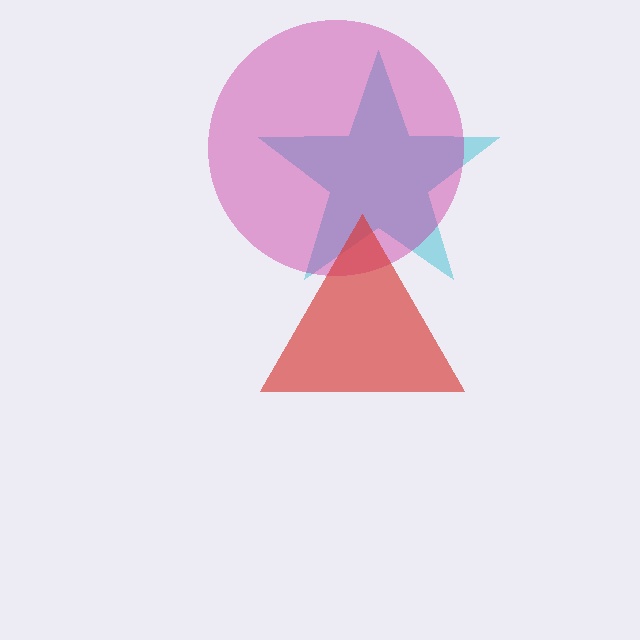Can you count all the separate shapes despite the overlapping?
Yes, there are 3 separate shapes.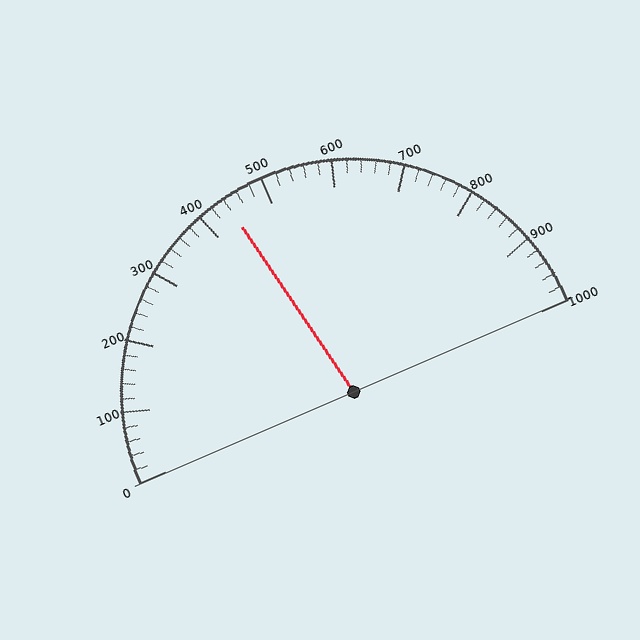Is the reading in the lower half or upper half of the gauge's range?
The reading is in the lower half of the range (0 to 1000).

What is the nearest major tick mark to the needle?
The nearest major tick mark is 400.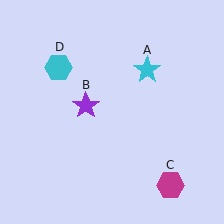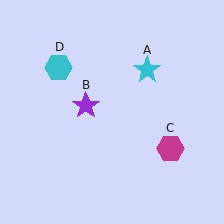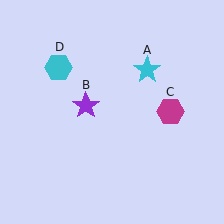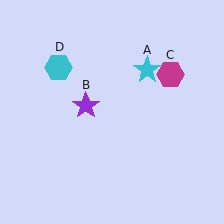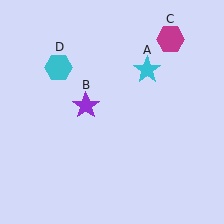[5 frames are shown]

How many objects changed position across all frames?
1 object changed position: magenta hexagon (object C).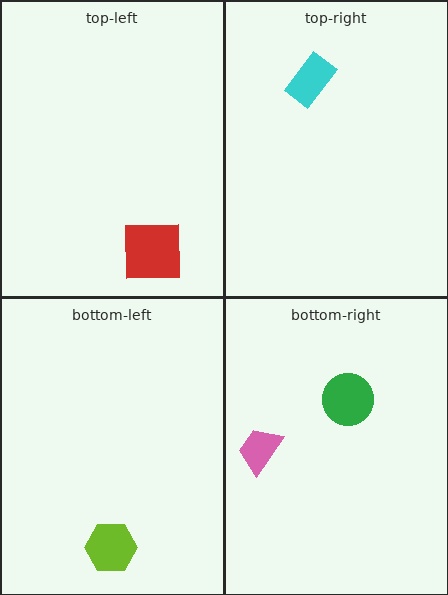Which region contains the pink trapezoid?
The bottom-right region.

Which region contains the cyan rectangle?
The top-right region.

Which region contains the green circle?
The bottom-right region.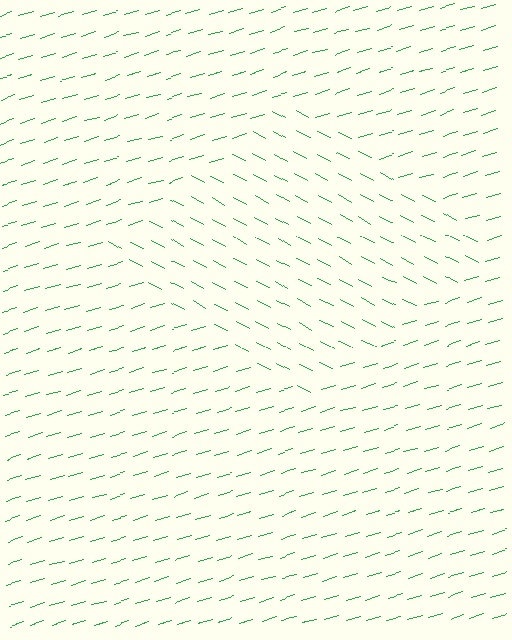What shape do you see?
I see a diamond.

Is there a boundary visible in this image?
Yes, there is a texture boundary formed by a change in line orientation.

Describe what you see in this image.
The image is filled with small green line segments. A diamond region in the image has lines oriented differently from the surrounding lines, creating a visible texture boundary.